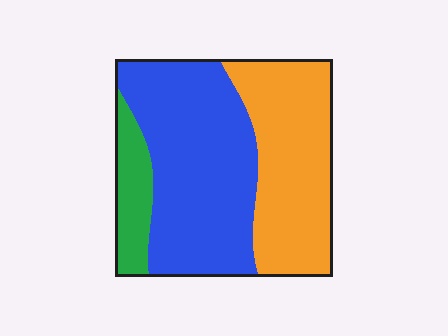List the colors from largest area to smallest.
From largest to smallest: blue, orange, green.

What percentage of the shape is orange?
Orange takes up about three eighths (3/8) of the shape.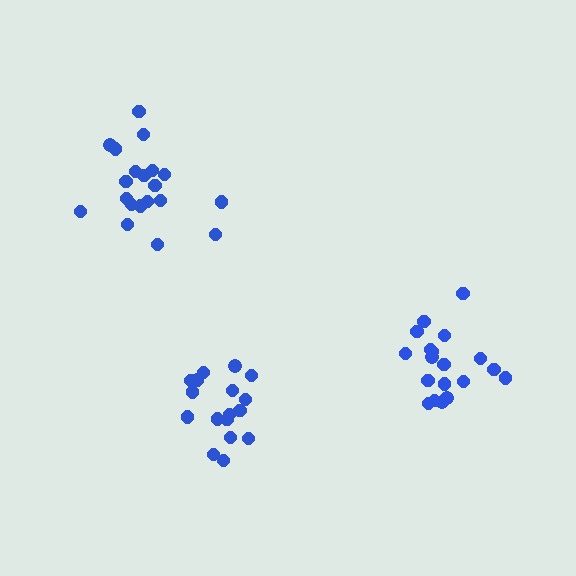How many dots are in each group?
Group 1: 17 dots, Group 2: 20 dots, Group 3: 19 dots (56 total).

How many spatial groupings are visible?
There are 3 spatial groupings.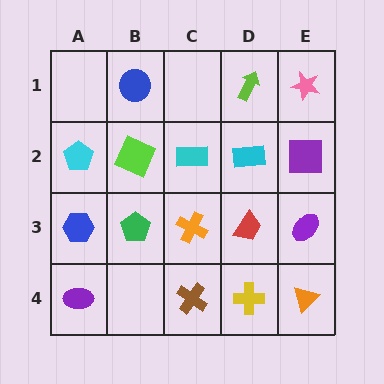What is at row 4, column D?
A yellow cross.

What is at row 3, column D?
A red trapezoid.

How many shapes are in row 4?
4 shapes.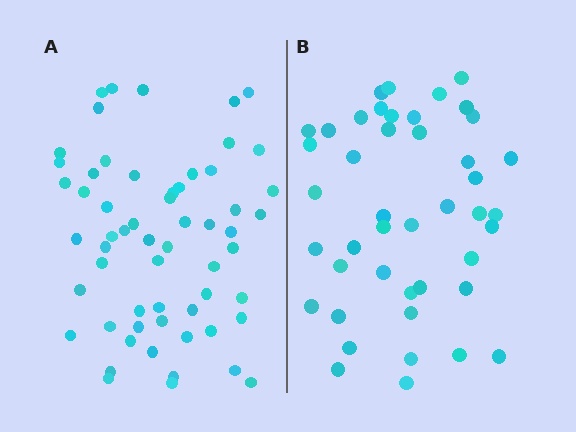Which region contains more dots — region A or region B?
Region A (the left region) has more dots.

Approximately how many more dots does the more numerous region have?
Region A has approximately 15 more dots than region B.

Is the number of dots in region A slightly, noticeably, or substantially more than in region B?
Region A has noticeably more, but not dramatically so. The ratio is roughly 1.3 to 1.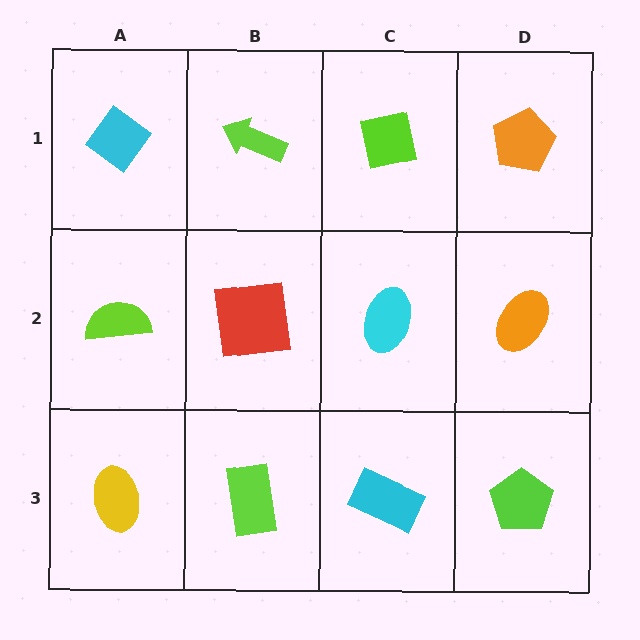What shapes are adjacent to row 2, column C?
A lime square (row 1, column C), a cyan rectangle (row 3, column C), a red square (row 2, column B), an orange ellipse (row 2, column D).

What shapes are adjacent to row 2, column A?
A cyan diamond (row 1, column A), a yellow ellipse (row 3, column A), a red square (row 2, column B).